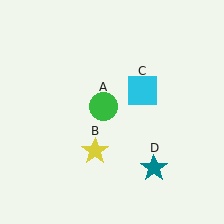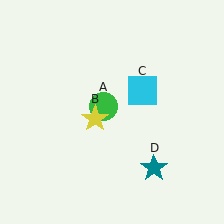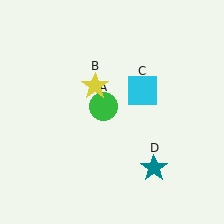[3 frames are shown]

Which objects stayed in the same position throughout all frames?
Green circle (object A) and cyan square (object C) and teal star (object D) remained stationary.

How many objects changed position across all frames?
1 object changed position: yellow star (object B).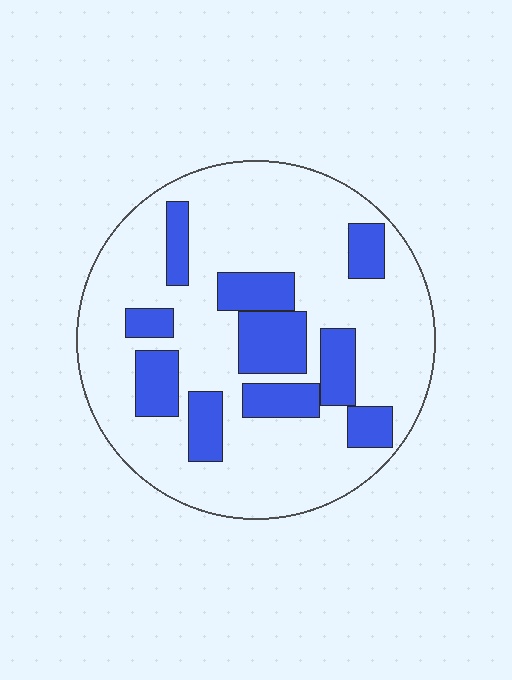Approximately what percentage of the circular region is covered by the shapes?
Approximately 25%.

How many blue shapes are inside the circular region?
10.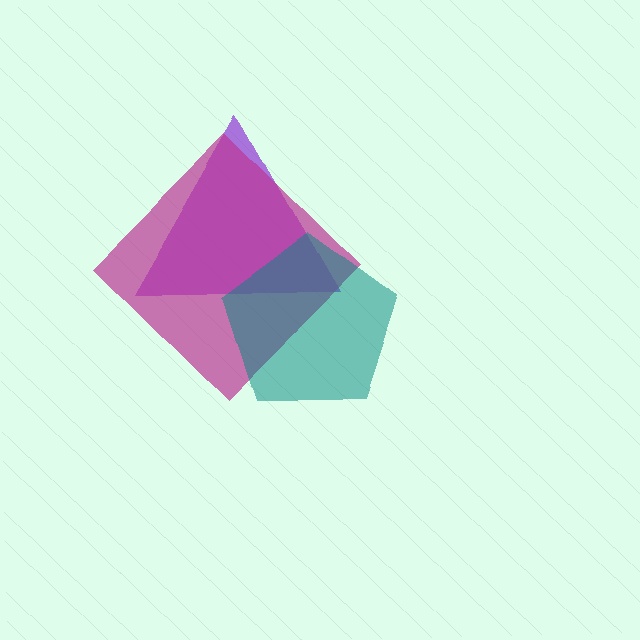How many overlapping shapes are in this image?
There are 3 overlapping shapes in the image.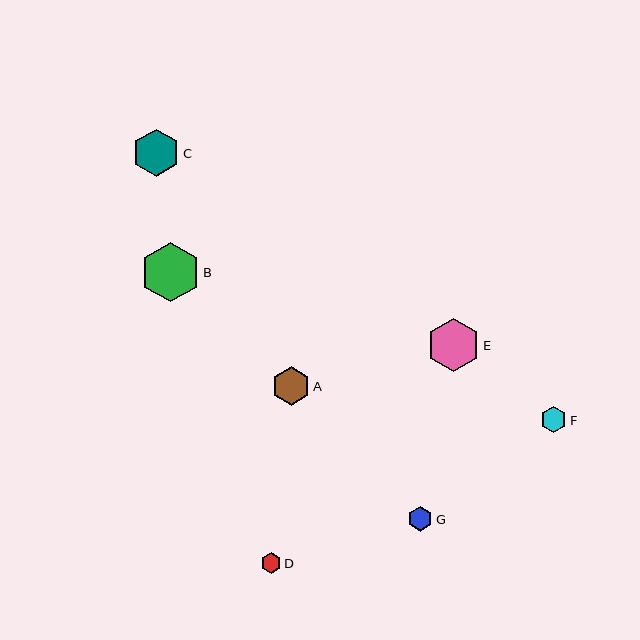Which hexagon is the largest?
Hexagon B is the largest with a size of approximately 60 pixels.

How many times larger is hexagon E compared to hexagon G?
Hexagon E is approximately 2.1 times the size of hexagon G.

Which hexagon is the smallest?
Hexagon D is the smallest with a size of approximately 20 pixels.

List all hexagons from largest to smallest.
From largest to smallest: B, E, C, A, F, G, D.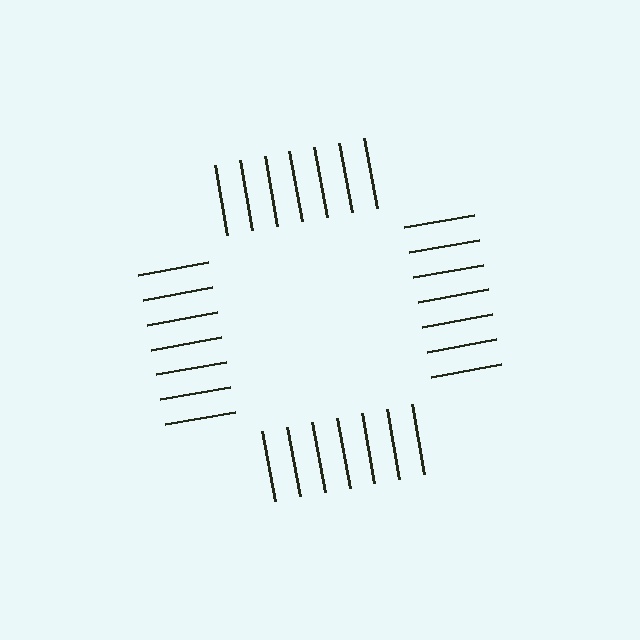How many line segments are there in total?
28 — 7 along each of the 4 edges.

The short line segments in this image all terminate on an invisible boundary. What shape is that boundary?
An illusory square — the line segments terminate on its edges but no continuous stroke is drawn.